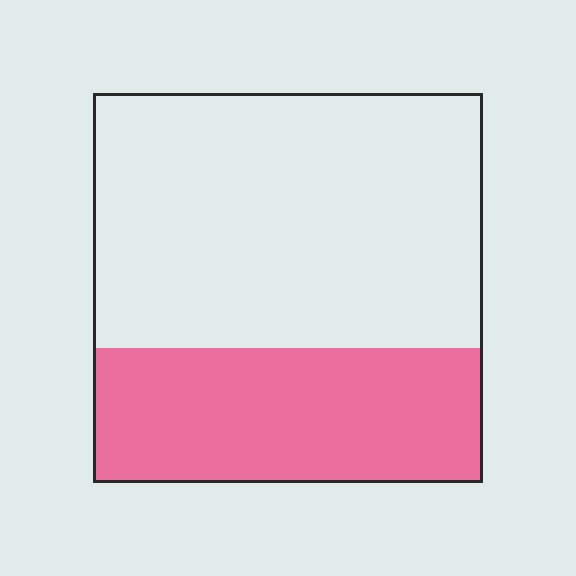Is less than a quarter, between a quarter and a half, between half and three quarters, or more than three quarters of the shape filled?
Between a quarter and a half.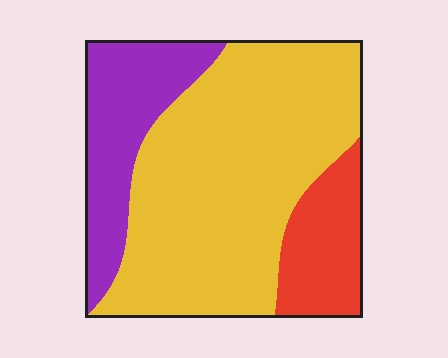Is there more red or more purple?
Purple.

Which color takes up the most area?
Yellow, at roughly 65%.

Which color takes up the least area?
Red, at roughly 15%.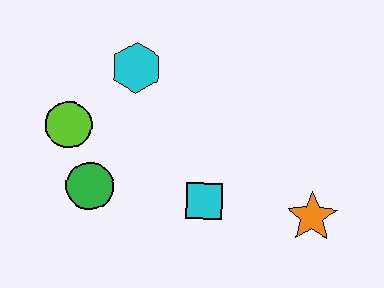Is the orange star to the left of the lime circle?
No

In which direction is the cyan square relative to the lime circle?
The cyan square is to the right of the lime circle.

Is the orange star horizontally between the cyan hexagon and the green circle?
No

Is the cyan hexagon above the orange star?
Yes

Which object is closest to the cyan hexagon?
The lime circle is closest to the cyan hexagon.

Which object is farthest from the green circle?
The orange star is farthest from the green circle.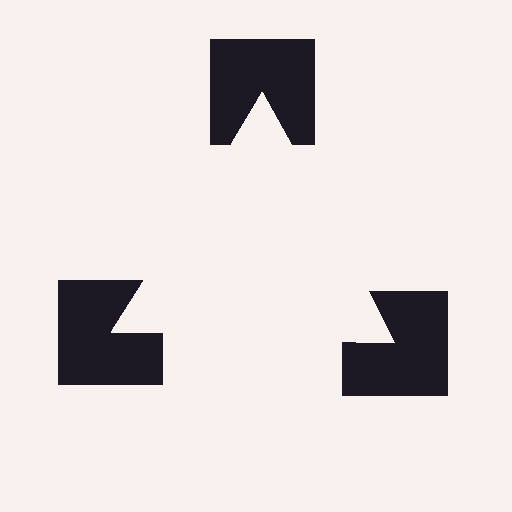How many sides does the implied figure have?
3 sides.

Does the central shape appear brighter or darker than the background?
It typically appears slightly brighter than the background, even though no actual brightness change is drawn.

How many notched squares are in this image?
There are 3 — one at each vertex of the illusory triangle.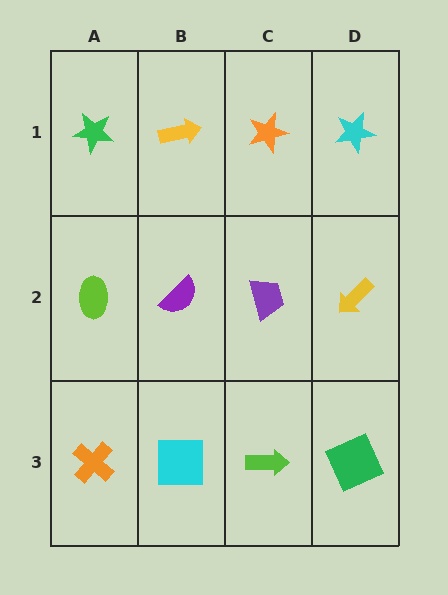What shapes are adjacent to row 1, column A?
A lime ellipse (row 2, column A), a yellow arrow (row 1, column B).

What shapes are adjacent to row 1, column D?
A yellow arrow (row 2, column D), an orange star (row 1, column C).